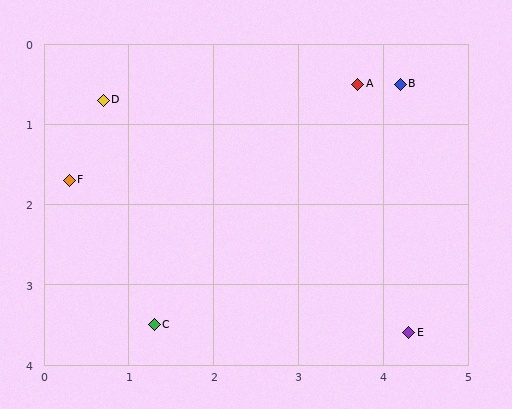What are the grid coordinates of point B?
Point B is at approximately (4.2, 0.5).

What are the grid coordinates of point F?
Point F is at approximately (0.3, 1.7).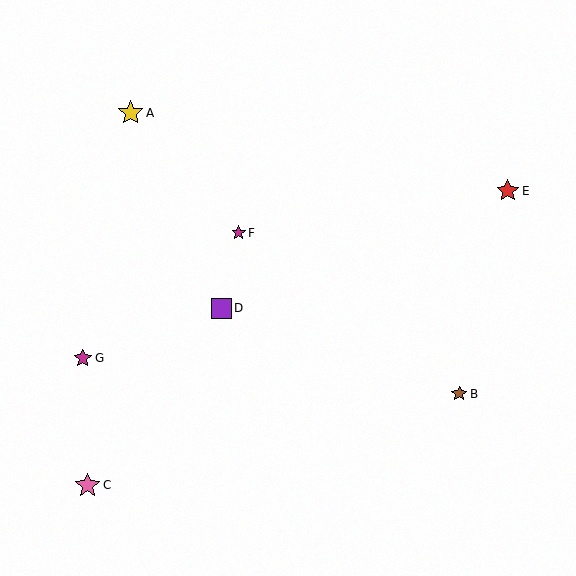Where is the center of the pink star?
The center of the pink star is at (87, 485).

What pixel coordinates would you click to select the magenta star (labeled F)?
Click at (239, 233) to select the magenta star F.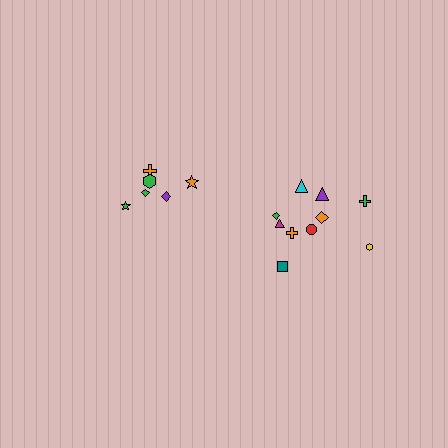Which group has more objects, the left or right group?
The right group.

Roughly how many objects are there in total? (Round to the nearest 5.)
Roughly 15 objects in total.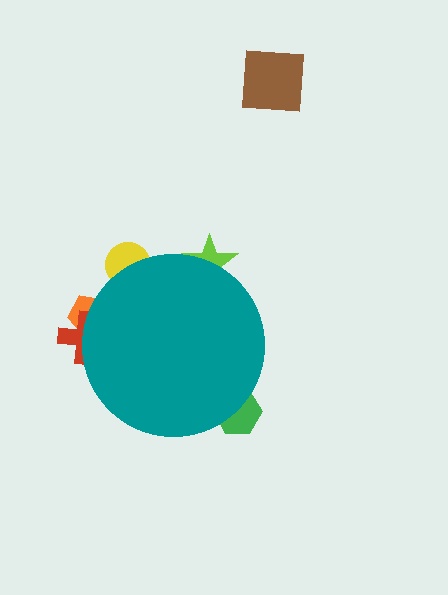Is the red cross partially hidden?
Yes, the red cross is partially hidden behind the teal circle.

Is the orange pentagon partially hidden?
Yes, the orange pentagon is partially hidden behind the teal circle.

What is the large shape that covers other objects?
A teal circle.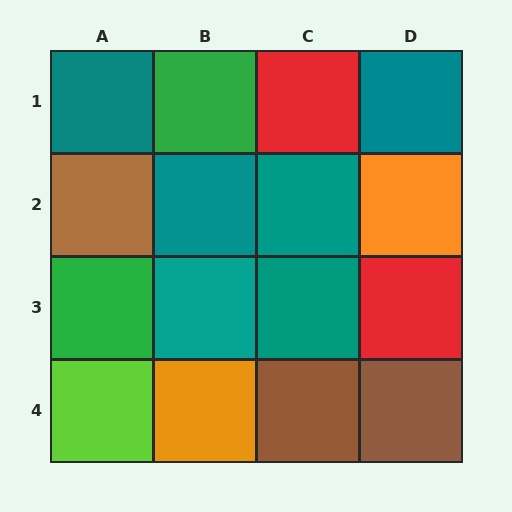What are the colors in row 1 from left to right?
Teal, green, red, teal.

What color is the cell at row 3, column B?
Teal.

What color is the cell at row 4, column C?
Brown.